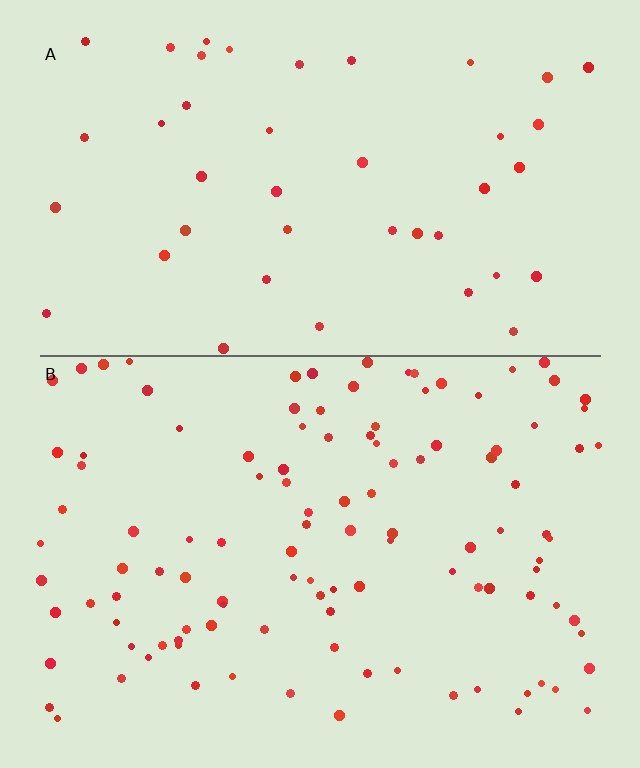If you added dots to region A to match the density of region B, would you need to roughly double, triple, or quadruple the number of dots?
Approximately triple.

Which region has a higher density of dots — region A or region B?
B (the bottom).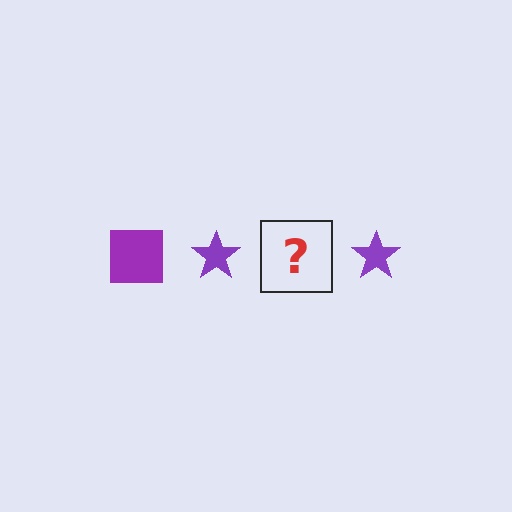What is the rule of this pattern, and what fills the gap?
The rule is that the pattern cycles through square, star shapes in purple. The gap should be filled with a purple square.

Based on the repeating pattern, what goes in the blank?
The blank should be a purple square.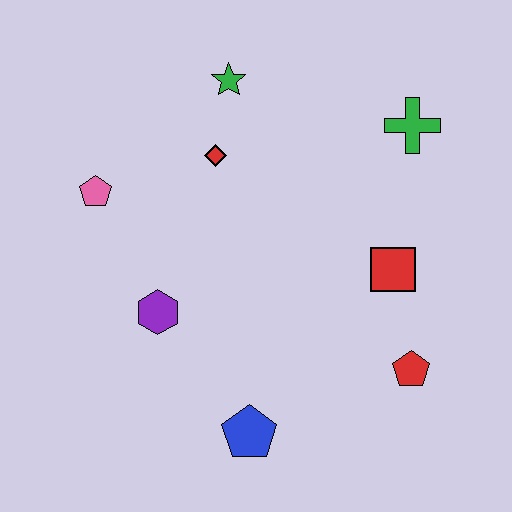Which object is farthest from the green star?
The blue pentagon is farthest from the green star.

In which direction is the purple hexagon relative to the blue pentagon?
The purple hexagon is above the blue pentagon.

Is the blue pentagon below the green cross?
Yes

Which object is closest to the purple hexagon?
The pink pentagon is closest to the purple hexagon.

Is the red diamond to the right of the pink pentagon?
Yes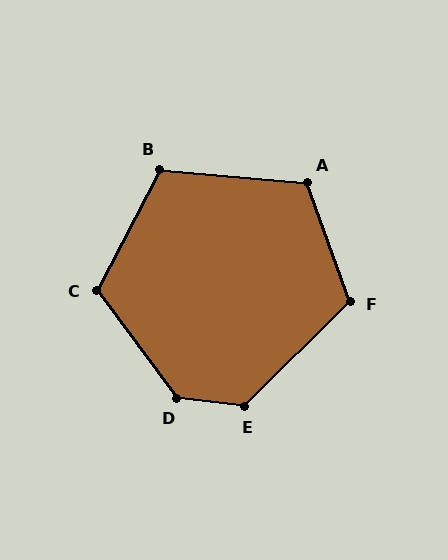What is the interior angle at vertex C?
Approximately 116 degrees (obtuse).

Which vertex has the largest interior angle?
D, at approximately 133 degrees.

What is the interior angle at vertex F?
Approximately 115 degrees (obtuse).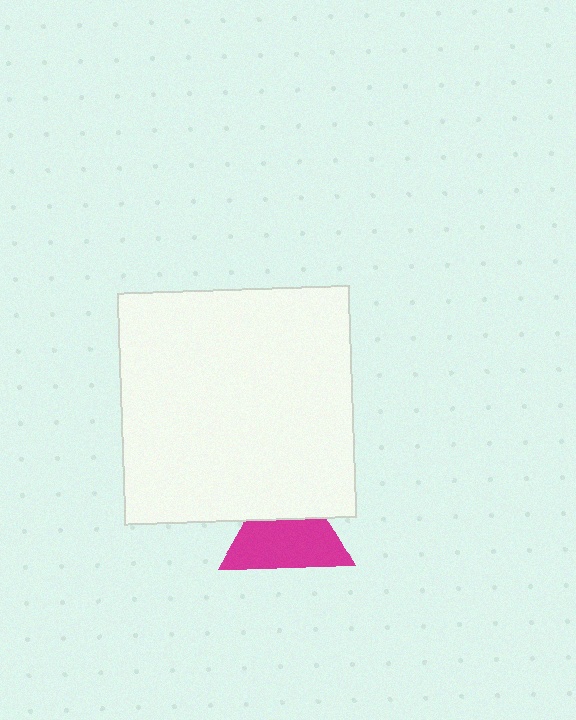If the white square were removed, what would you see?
You would see the complete magenta triangle.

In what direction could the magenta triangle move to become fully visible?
The magenta triangle could move down. That would shift it out from behind the white square entirely.